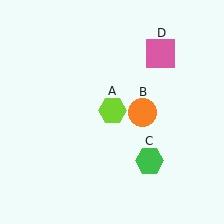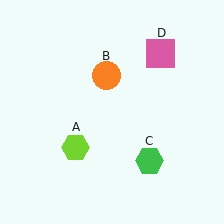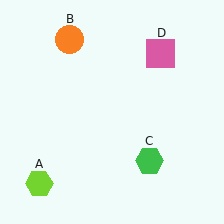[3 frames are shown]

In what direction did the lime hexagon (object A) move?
The lime hexagon (object A) moved down and to the left.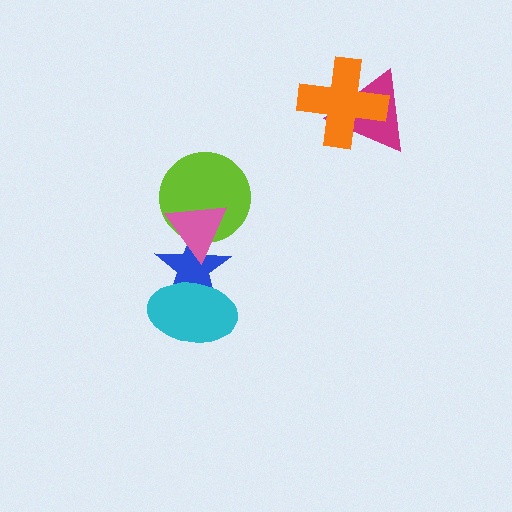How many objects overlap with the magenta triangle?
1 object overlaps with the magenta triangle.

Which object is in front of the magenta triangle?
The orange cross is in front of the magenta triangle.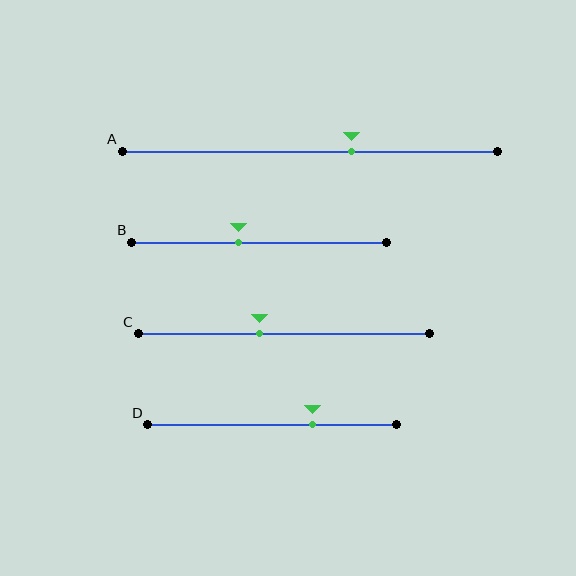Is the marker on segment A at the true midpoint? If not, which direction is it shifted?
No, the marker on segment A is shifted to the right by about 11% of the segment length.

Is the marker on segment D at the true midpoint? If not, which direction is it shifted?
No, the marker on segment D is shifted to the right by about 16% of the segment length.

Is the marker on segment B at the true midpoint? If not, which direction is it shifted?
No, the marker on segment B is shifted to the left by about 8% of the segment length.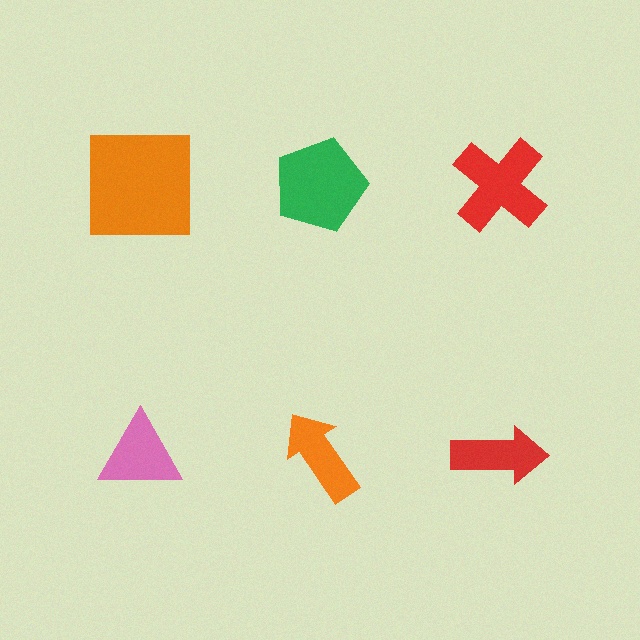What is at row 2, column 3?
A red arrow.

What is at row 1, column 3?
A red cross.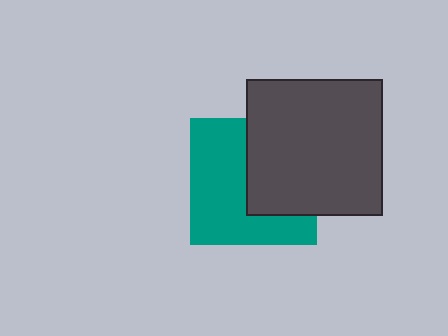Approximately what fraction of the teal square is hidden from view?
Roughly 43% of the teal square is hidden behind the dark gray square.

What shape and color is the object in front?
The object in front is a dark gray square.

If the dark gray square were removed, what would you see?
You would see the complete teal square.